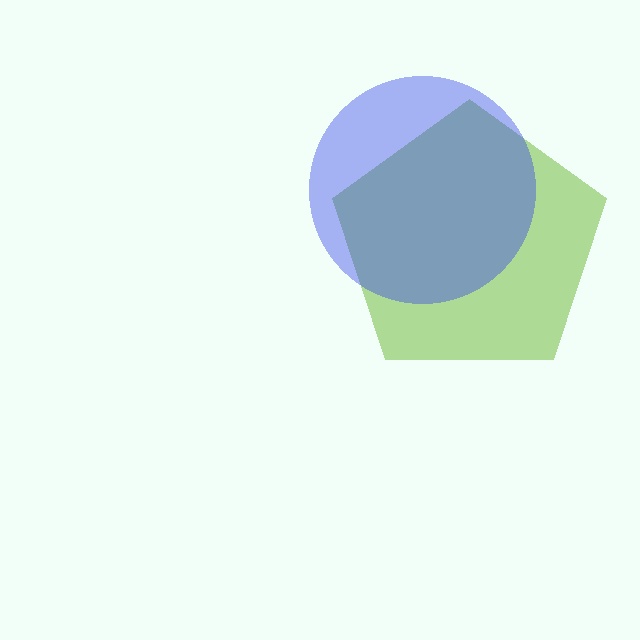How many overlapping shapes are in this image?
There are 2 overlapping shapes in the image.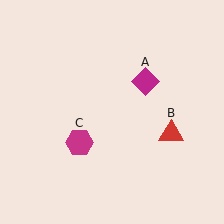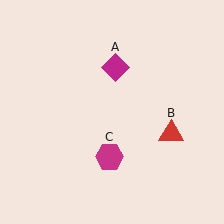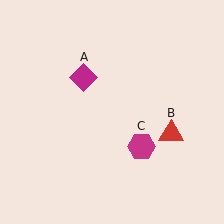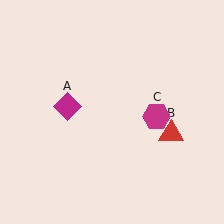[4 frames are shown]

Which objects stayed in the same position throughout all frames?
Red triangle (object B) remained stationary.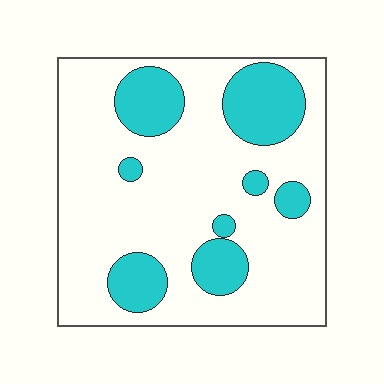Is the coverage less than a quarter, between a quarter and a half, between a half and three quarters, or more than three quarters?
Less than a quarter.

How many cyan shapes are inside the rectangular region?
8.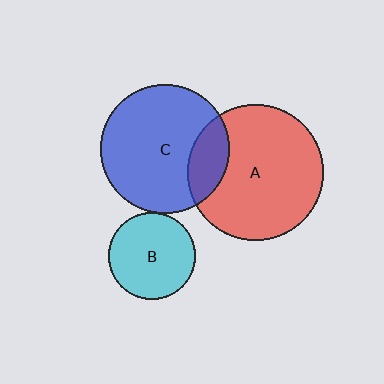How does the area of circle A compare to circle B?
Approximately 2.5 times.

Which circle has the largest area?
Circle A (red).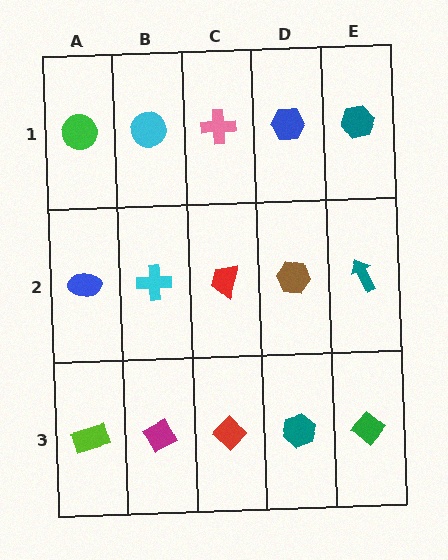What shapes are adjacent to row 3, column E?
A teal arrow (row 2, column E), a teal hexagon (row 3, column D).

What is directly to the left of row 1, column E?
A blue hexagon.